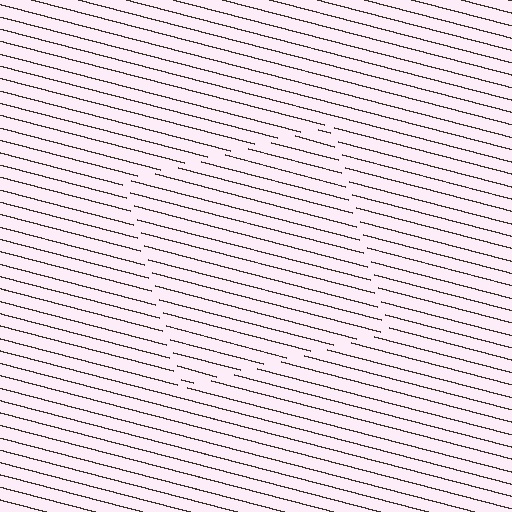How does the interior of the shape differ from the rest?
The interior of the shape contains the same grating, shifted by half a period — the contour is defined by the phase discontinuity where line-ends from the inner and outer gratings abut.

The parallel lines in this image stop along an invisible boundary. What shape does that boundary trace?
An illusory square. The interior of the shape contains the same grating, shifted by half a period — the contour is defined by the phase discontinuity where line-ends from the inner and outer gratings abut.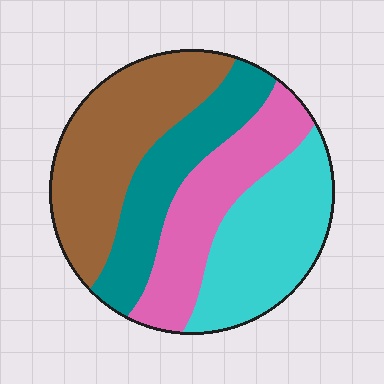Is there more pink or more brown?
Brown.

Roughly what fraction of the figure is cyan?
Cyan covers roughly 25% of the figure.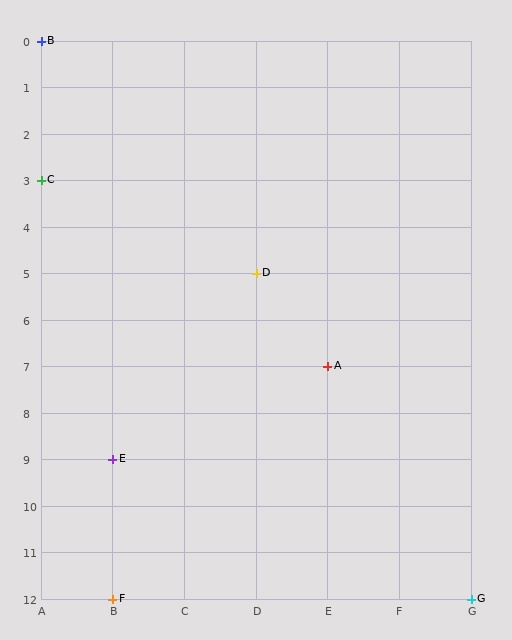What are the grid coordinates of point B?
Point B is at grid coordinates (A, 0).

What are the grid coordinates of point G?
Point G is at grid coordinates (G, 12).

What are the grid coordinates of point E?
Point E is at grid coordinates (B, 9).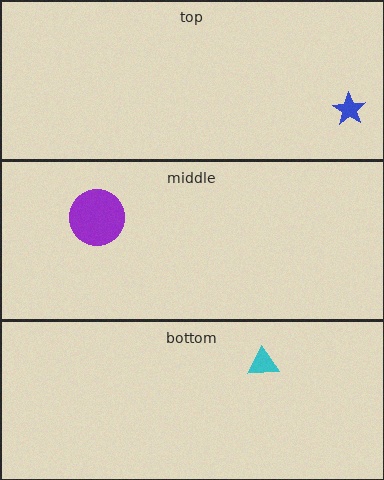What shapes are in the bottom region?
The cyan triangle.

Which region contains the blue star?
The top region.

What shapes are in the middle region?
The purple circle.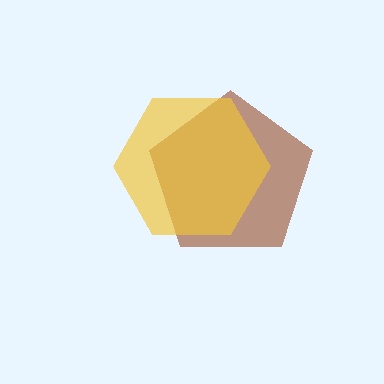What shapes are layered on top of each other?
The layered shapes are: a brown pentagon, a yellow hexagon.